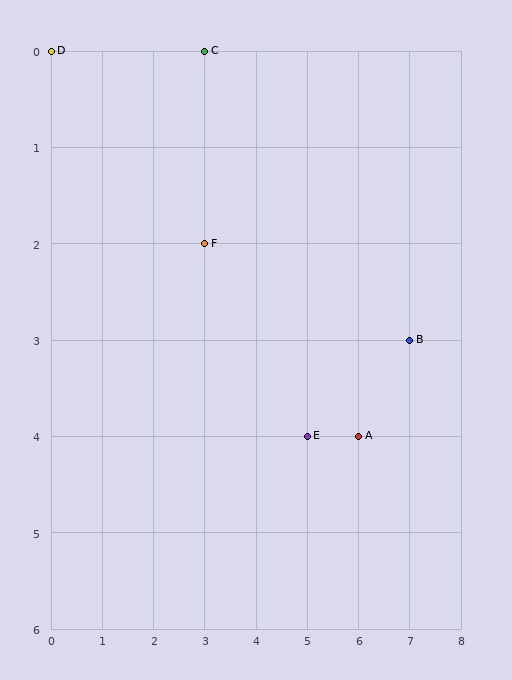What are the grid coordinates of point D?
Point D is at grid coordinates (0, 0).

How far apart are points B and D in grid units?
Points B and D are 7 columns and 3 rows apart (about 7.6 grid units diagonally).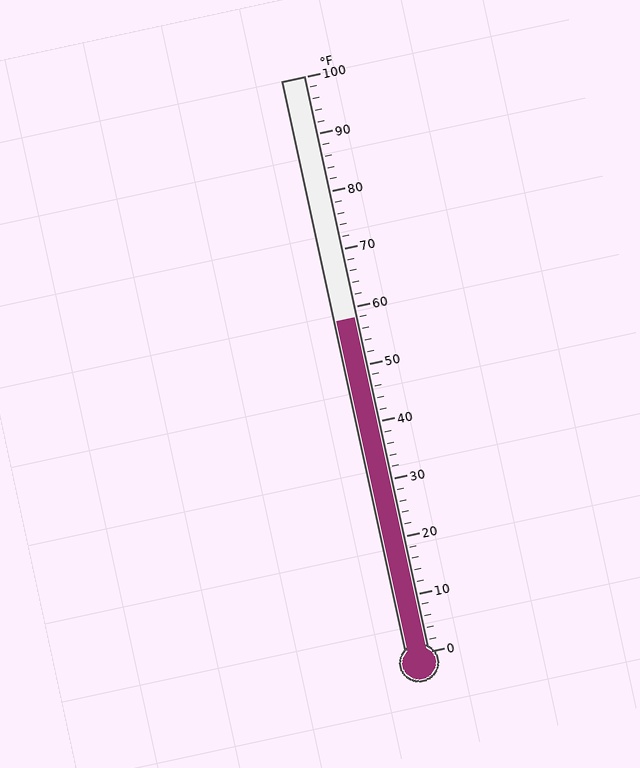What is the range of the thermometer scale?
The thermometer scale ranges from 0°F to 100°F.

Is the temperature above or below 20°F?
The temperature is above 20°F.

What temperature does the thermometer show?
The thermometer shows approximately 58°F.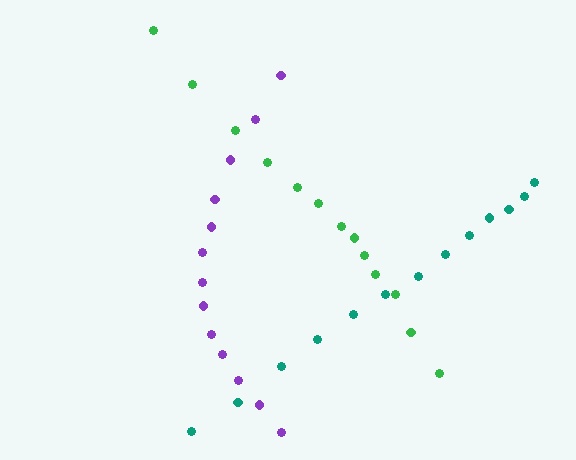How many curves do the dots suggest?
There are 3 distinct paths.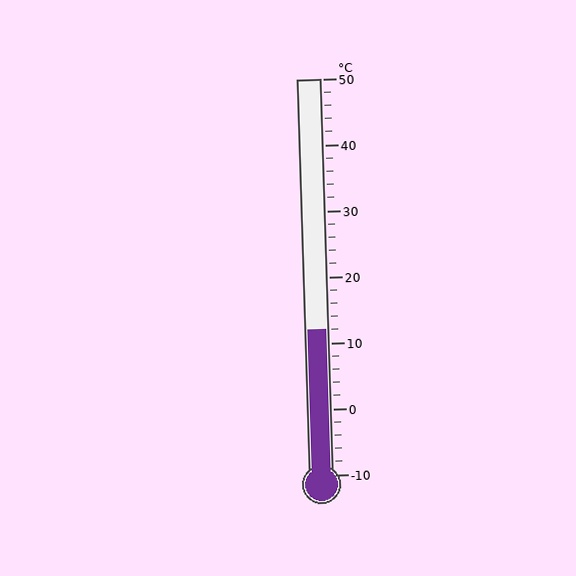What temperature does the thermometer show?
The thermometer shows approximately 12°C.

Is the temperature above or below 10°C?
The temperature is above 10°C.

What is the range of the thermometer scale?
The thermometer scale ranges from -10°C to 50°C.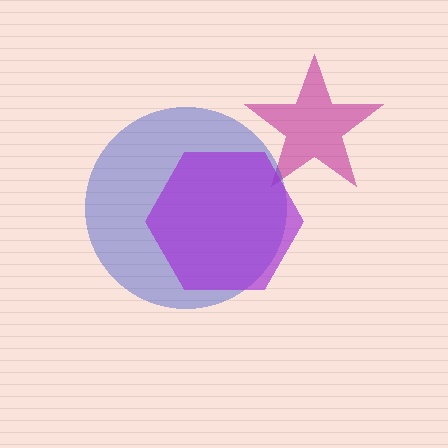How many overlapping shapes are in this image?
There are 3 overlapping shapes in the image.